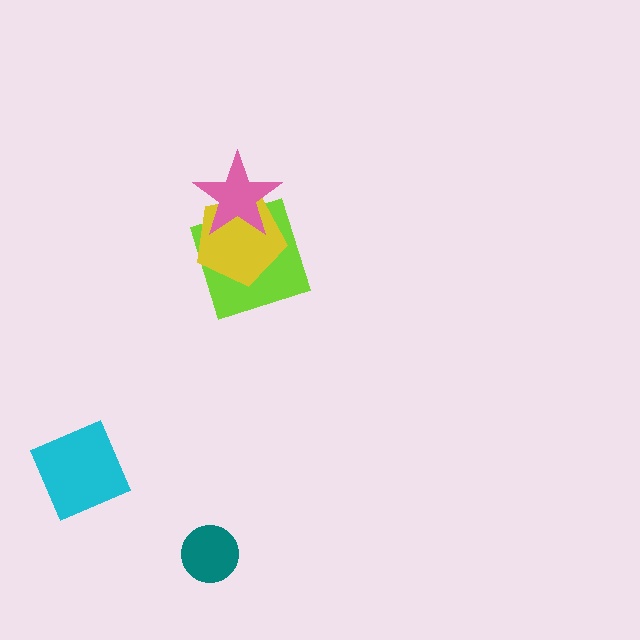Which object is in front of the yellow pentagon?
The pink star is in front of the yellow pentagon.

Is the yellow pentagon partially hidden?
Yes, it is partially covered by another shape.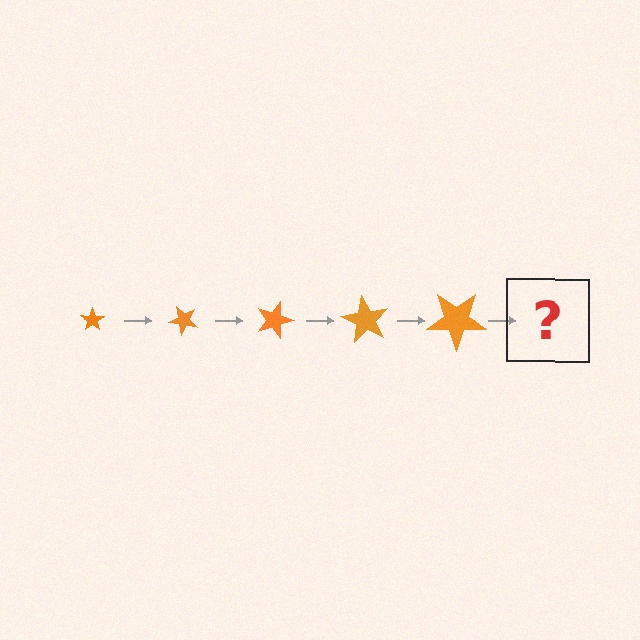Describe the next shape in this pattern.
It should be a star, larger than the previous one and rotated 225 degrees from the start.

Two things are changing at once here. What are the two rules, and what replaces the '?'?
The two rules are that the star grows larger each step and it rotates 45 degrees each step. The '?' should be a star, larger than the previous one and rotated 225 degrees from the start.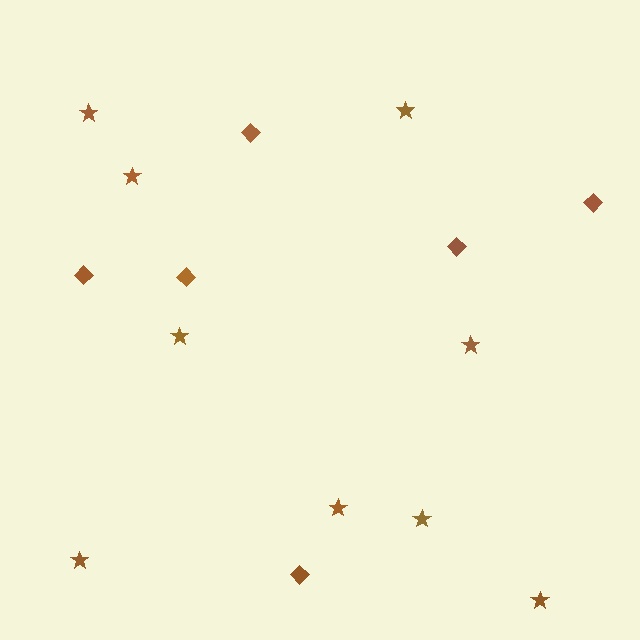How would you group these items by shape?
There are 2 groups: one group of stars (9) and one group of diamonds (6).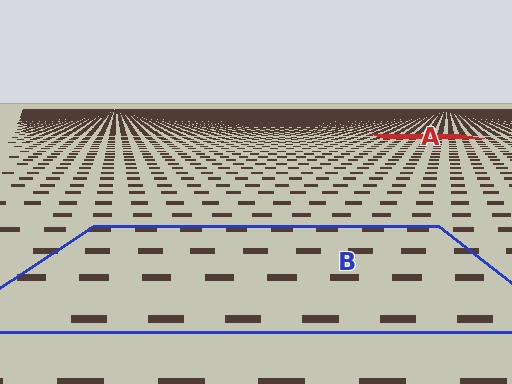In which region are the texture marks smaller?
The texture marks are smaller in region A, because it is farther away.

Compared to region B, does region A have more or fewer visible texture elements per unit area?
Region A has more texture elements per unit area — they are packed more densely because it is farther away.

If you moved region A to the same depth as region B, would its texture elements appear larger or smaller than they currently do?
They would appear larger. At a closer depth, the same texture elements are projected at a bigger on-screen size.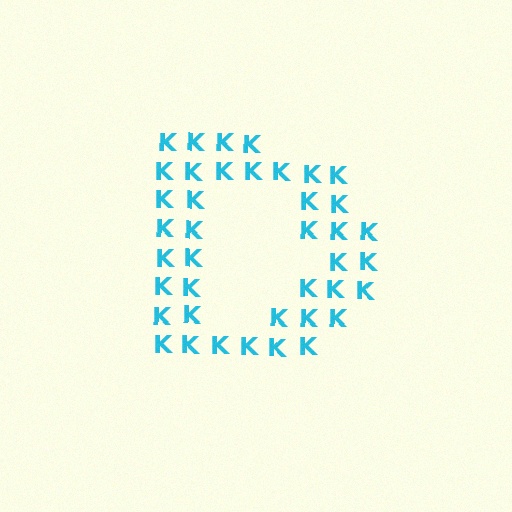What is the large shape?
The large shape is the letter D.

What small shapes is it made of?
It is made of small letter K's.